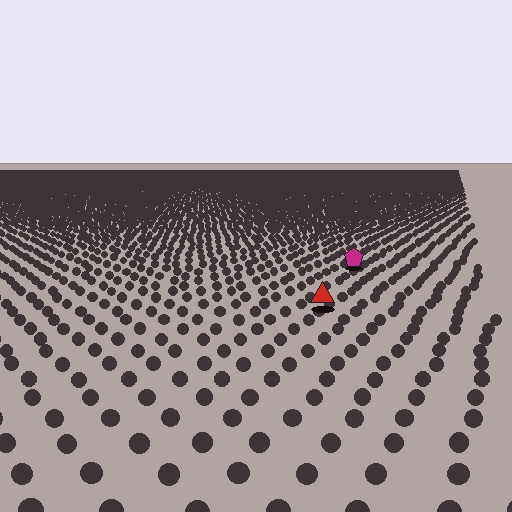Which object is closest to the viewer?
The red triangle is closest. The texture marks near it are larger and more spread out.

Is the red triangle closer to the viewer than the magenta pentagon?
Yes. The red triangle is closer — you can tell from the texture gradient: the ground texture is coarser near it.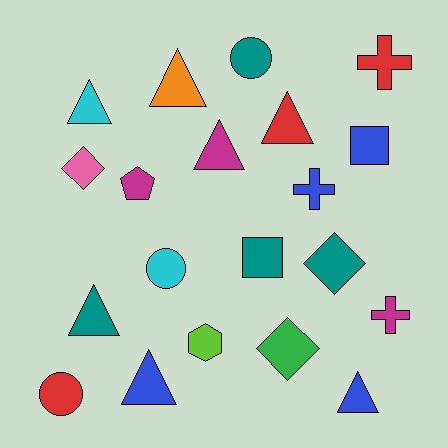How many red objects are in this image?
There are 3 red objects.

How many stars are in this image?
There are no stars.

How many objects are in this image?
There are 20 objects.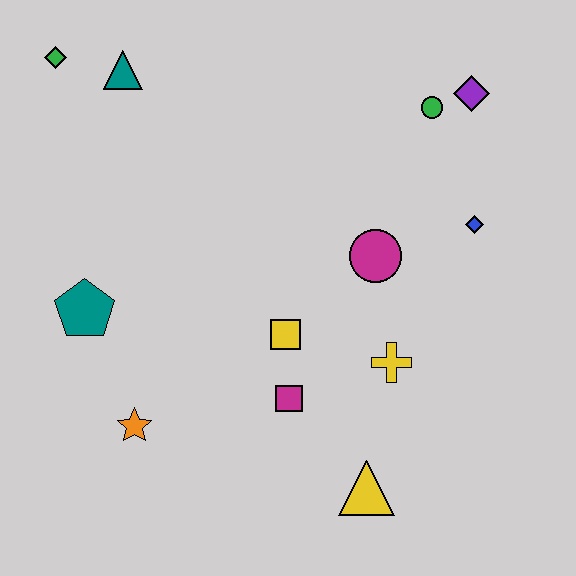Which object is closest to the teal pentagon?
The orange star is closest to the teal pentagon.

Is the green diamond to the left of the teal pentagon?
Yes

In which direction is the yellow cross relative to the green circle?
The yellow cross is below the green circle.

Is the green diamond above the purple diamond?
Yes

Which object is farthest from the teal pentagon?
The purple diamond is farthest from the teal pentagon.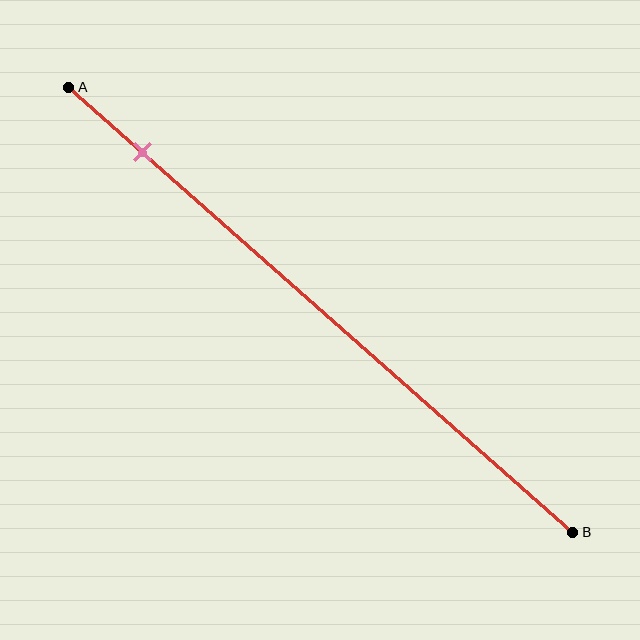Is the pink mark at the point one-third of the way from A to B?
No, the mark is at about 15% from A, not at the 33% one-third point.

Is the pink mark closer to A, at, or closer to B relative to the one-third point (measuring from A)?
The pink mark is closer to point A than the one-third point of segment AB.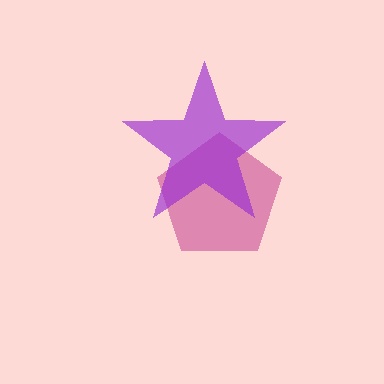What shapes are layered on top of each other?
The layered shapes are: a magenta pentagon, a purple star.